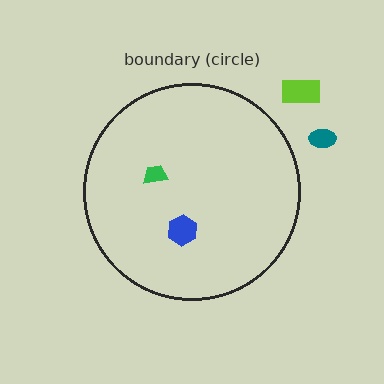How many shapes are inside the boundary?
2 inside, 2 outside.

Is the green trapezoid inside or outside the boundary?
Inside.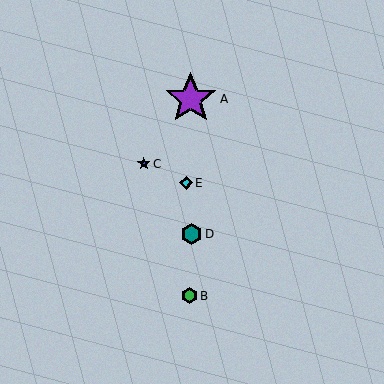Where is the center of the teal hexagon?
The center of the teal hexagon is at (192, 234).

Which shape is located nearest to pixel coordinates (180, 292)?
The green hexagon (labeled B) at (190, 296) is nearest to that location.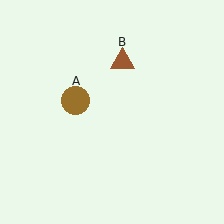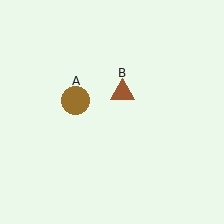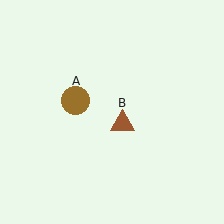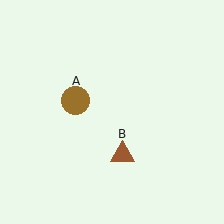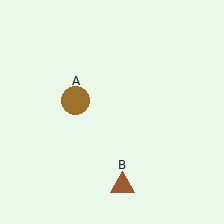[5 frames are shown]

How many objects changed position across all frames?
1 object changed position: brown triangle (object B).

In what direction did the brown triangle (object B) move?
The brown triangle (object B) moved down.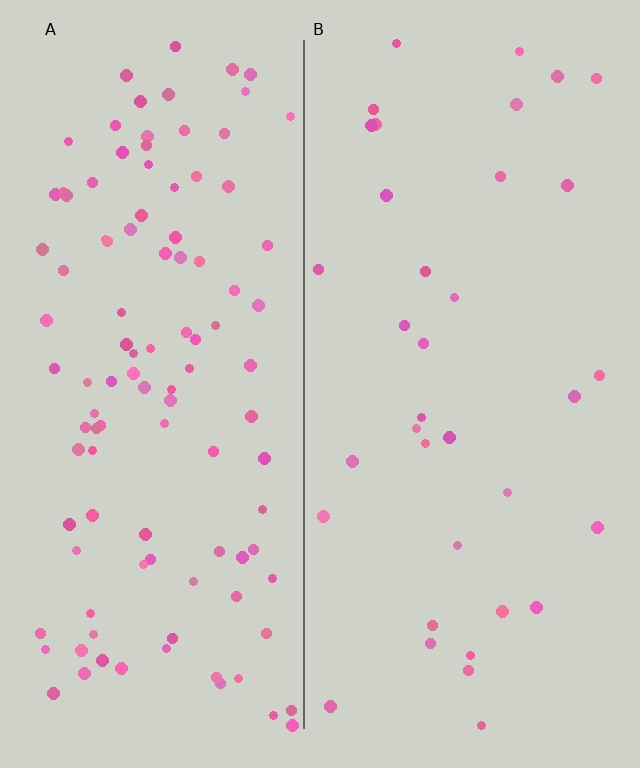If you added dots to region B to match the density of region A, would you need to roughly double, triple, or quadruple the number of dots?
Approximately triple.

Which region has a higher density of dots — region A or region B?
A (the left).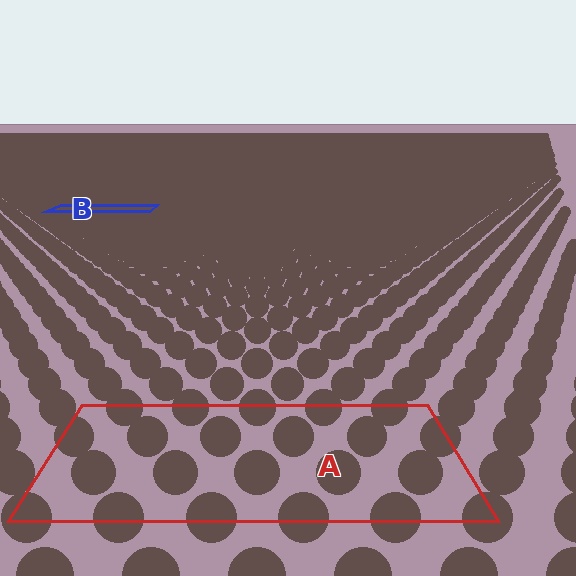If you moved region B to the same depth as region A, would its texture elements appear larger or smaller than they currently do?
They would appear larger. At a closer depth, the same texture elements are projected at a bigger on-screen size.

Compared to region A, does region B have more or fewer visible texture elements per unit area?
Region B has more texture elements per unit area — they are packed more densely because it is farther away.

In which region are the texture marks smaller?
The texture marks are smaller in region B, because it is farther away.